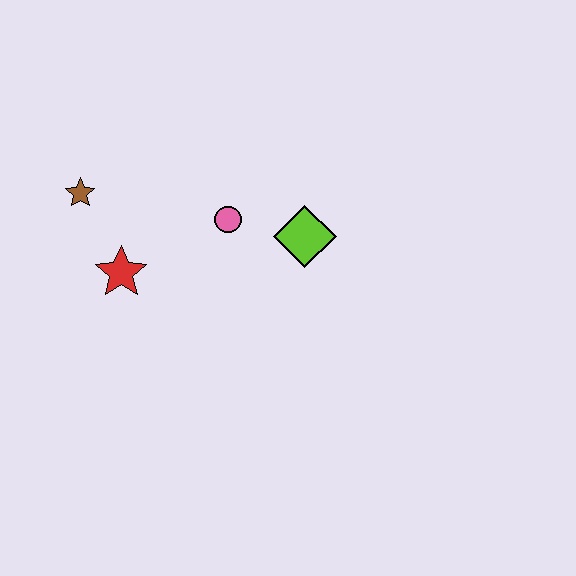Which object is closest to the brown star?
The red star is closest to the brown star.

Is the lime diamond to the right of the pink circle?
Yes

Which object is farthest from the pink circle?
The brown star is farthest from the pink circle.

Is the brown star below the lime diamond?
No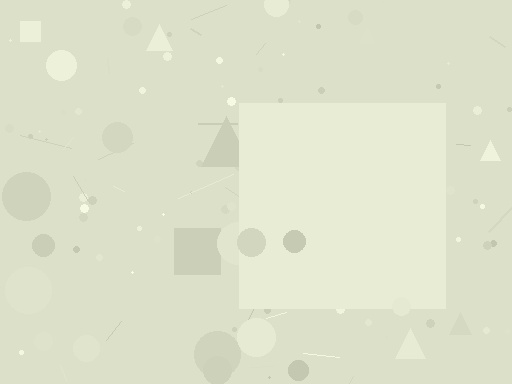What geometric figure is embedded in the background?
A square is embedded in the background.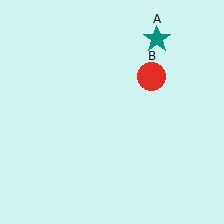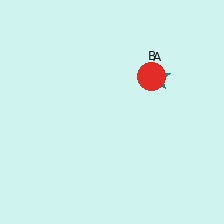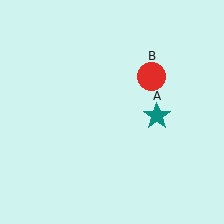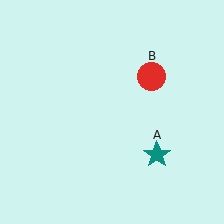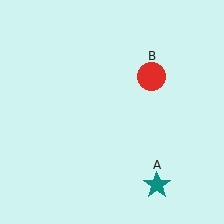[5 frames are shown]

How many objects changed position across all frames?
1 object changed position: teal star (object A).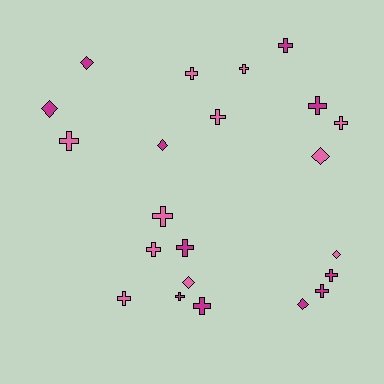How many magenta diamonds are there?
There are 4 magenta diamonds.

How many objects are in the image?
There are 22 objects.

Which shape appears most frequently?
Cross, with 15 objects.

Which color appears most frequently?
Pink, with 11 objects.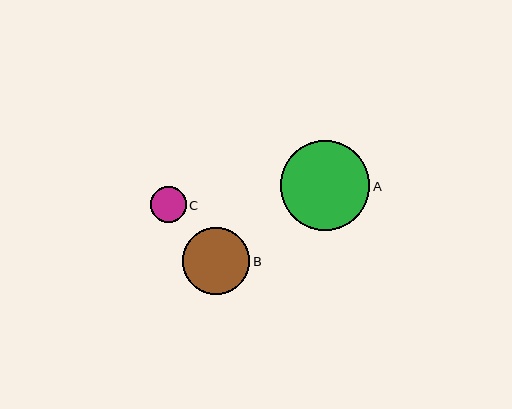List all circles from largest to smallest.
From largest to smallest: A, B, C.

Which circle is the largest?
Circle A is the largest with a size of approximately 90 pixels.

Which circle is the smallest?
Circle C is the smallest with a size of approximately 36 pixels.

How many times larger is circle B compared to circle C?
Circle B is approximately 1.9 times the size of circle C.